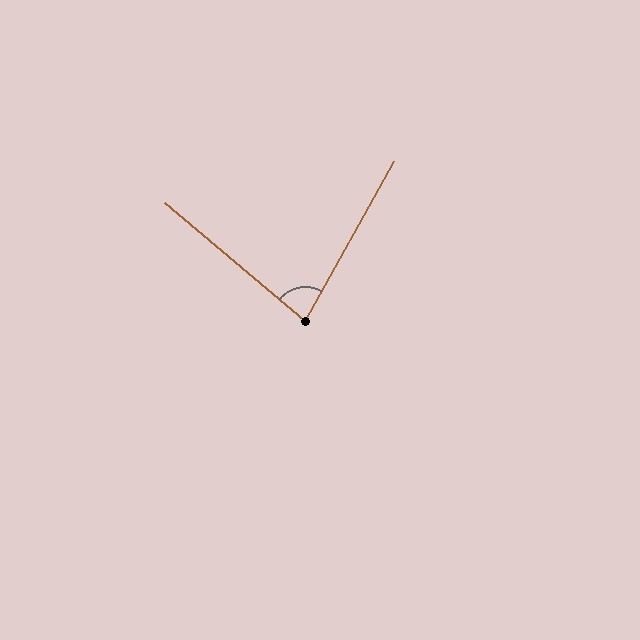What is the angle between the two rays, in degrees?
Approximately 79 degrees.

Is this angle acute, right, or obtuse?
It is acute.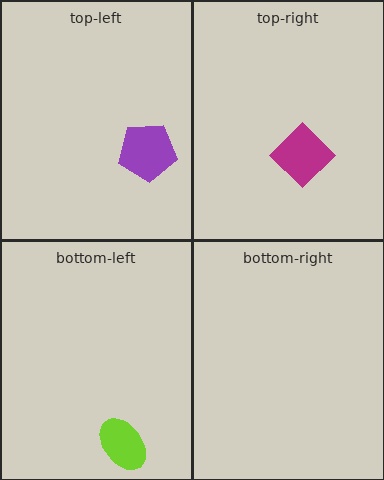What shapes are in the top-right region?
The magenta diamond.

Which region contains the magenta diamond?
The top-right region.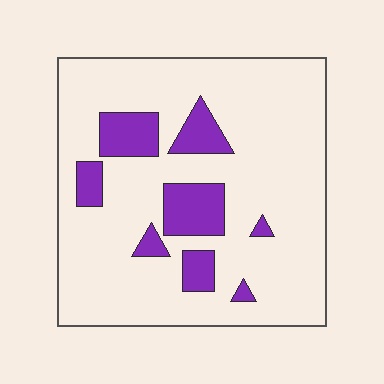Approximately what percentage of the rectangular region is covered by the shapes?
Approximately 15%.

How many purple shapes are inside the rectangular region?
8.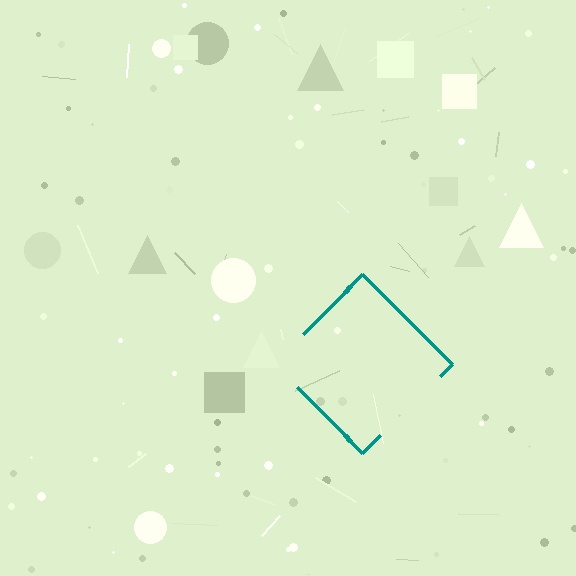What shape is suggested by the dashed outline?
The dashed outline suggests a diamond.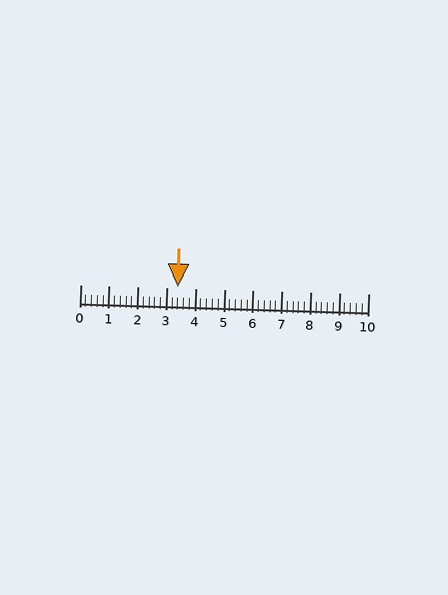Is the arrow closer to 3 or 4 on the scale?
The arrow is closer to 3.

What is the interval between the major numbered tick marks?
The major tick marks are spaced 1 units apart.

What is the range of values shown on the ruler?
The ruler shows values from 0 to 10.